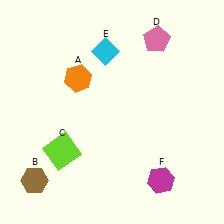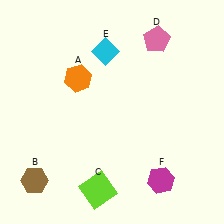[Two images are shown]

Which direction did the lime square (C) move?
The lime square (C) moved down.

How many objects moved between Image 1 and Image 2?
1 object moved between the two images.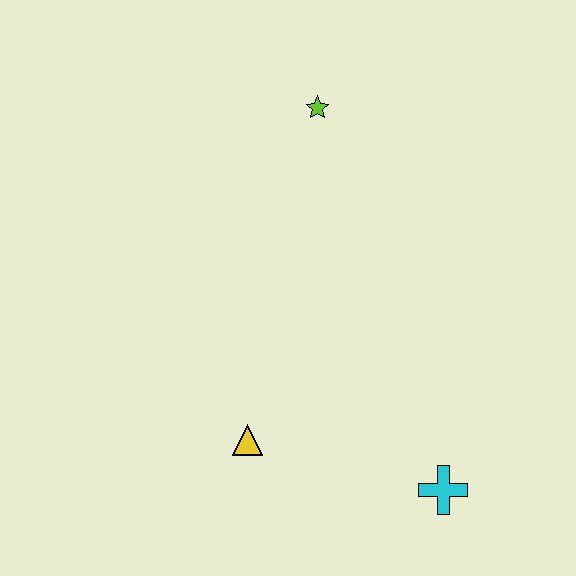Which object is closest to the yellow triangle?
The cyan cross is closest to the yellow triangle.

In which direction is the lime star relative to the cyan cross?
The lime star is above the cyan cross.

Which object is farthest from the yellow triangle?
The lime star is farthest from the yellow triangle.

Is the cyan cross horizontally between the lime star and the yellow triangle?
No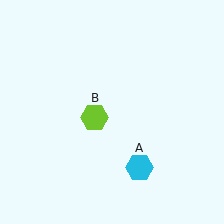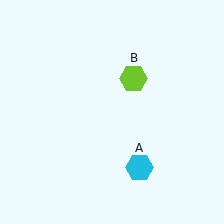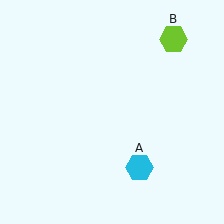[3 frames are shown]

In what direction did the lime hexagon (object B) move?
The lime hexagon (object B) moved up and to the right.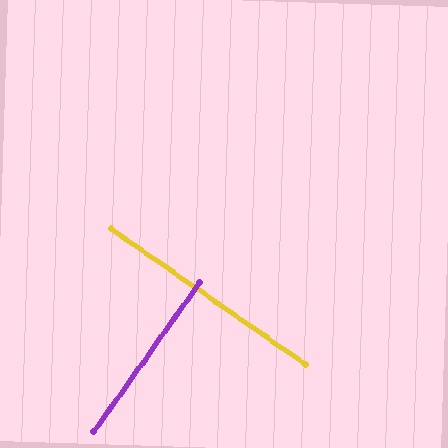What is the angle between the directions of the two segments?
Approximately 90 degrees.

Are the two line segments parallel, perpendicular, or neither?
Perpendicular — they meet at approximately 90°.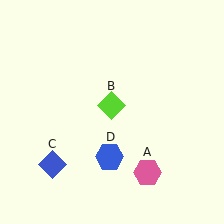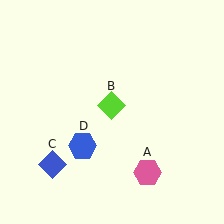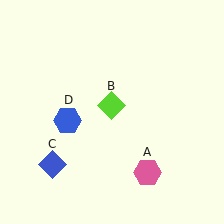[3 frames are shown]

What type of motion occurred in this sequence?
The blue hexagon (object D) rotated clockwise around the center of the scene.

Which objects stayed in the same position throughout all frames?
Pink hexagon (object A) and lime diamond (object B) and blue diamond (object C) remained stationary.